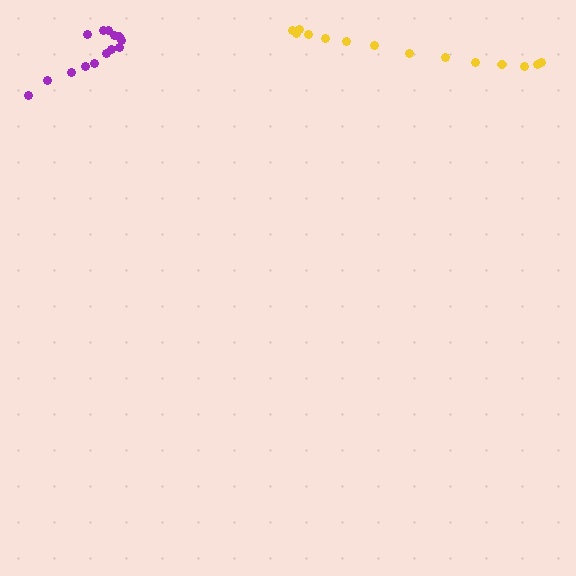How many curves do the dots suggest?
There are 2 distinct paths.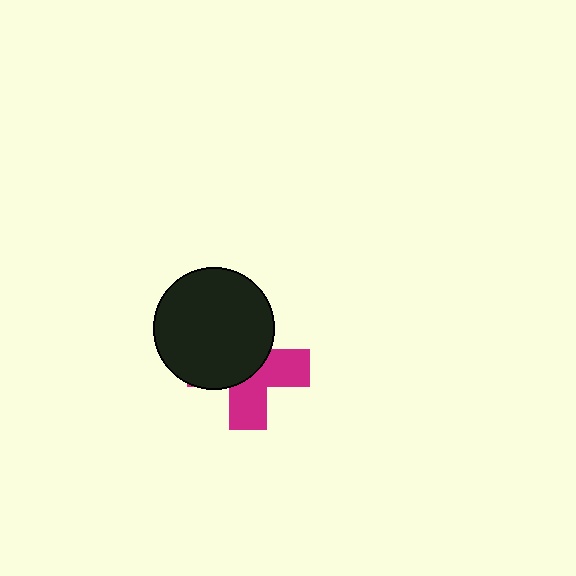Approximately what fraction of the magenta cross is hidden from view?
Roughly 55% of the magenta cross is hidden behind the black circle.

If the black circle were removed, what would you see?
You would see the complete magenta cross.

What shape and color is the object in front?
The object in front is a black circle.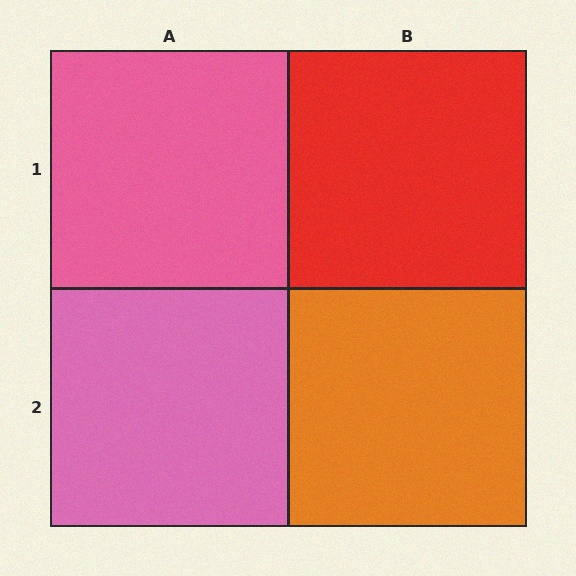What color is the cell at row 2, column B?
Orange.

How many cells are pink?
2 cells are pink.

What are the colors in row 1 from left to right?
Pink, red.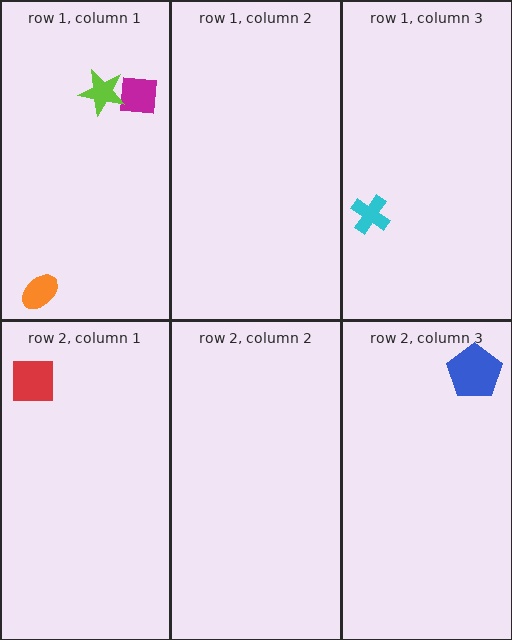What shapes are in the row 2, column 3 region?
The blue pentagon.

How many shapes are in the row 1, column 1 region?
3.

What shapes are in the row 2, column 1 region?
The red square.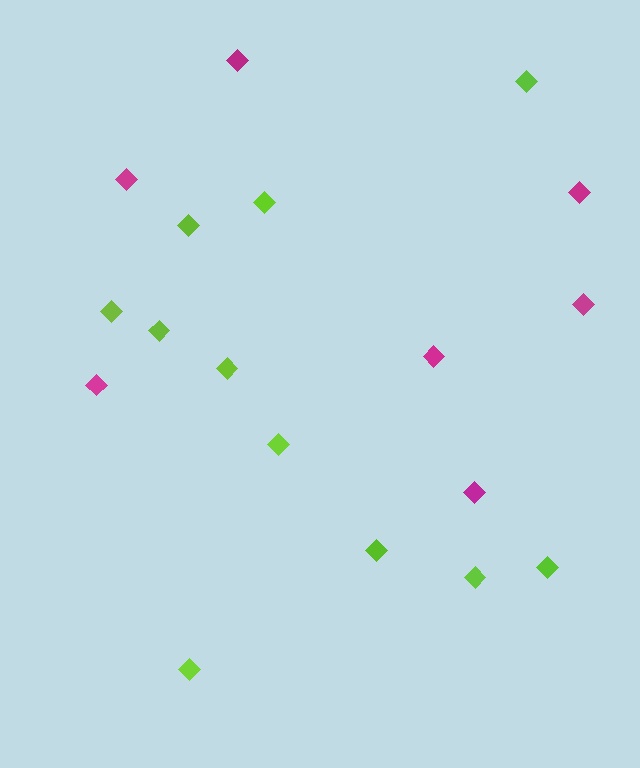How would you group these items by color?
There are 2 groups: one group of lime diamonds (11) and one group of magenta diamonds (7).